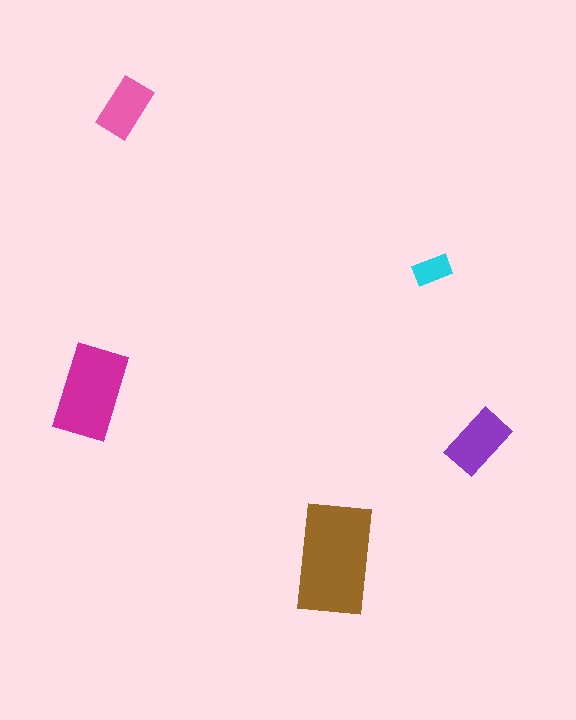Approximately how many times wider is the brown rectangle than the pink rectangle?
About 2 times wider.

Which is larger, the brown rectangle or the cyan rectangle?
The brown one.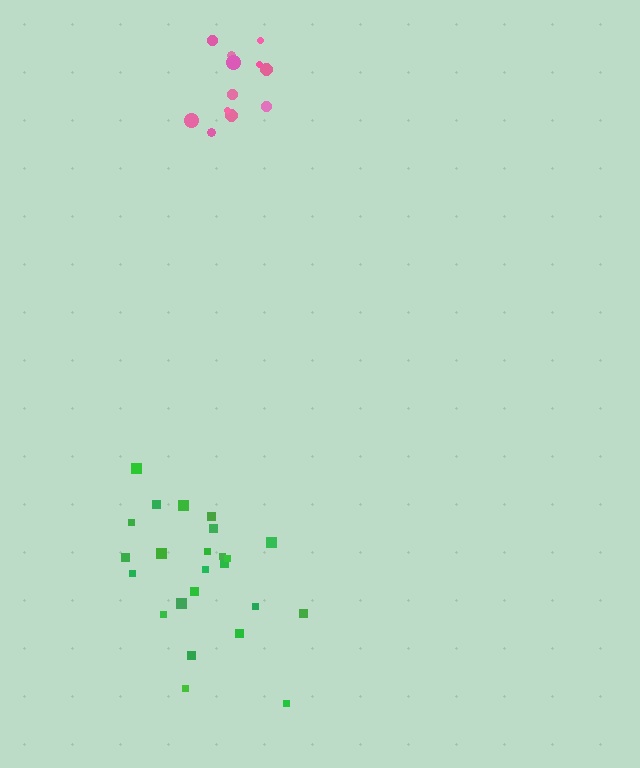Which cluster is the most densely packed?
Pink.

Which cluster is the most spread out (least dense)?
Green.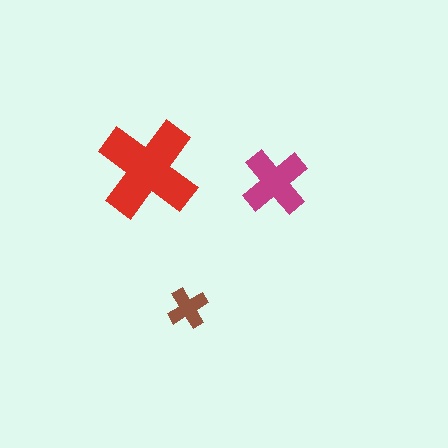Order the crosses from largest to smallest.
the red one, the magenta one, the brown one.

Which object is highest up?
The red cross is topmost.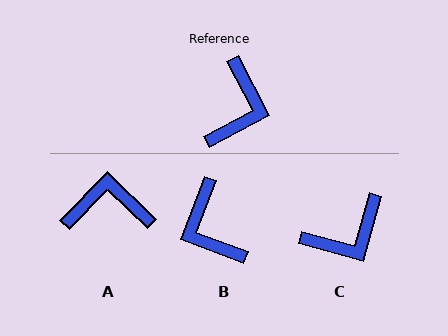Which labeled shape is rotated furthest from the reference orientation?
B, about 139 degrees away.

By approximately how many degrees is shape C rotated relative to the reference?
Approximately 43 degrees clockwise.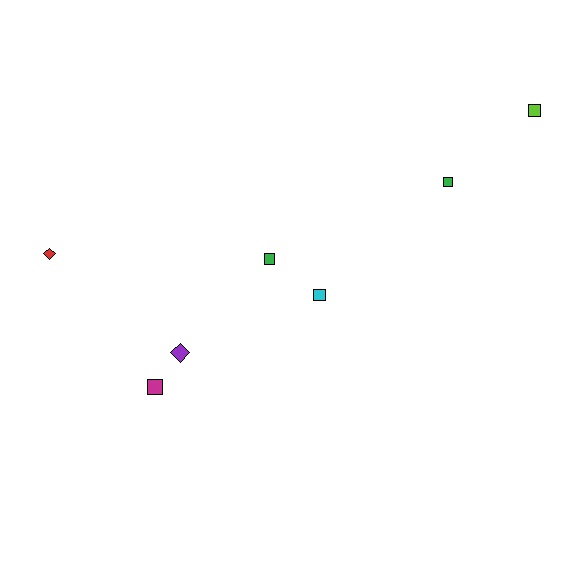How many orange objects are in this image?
There are no orange objects.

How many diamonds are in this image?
There are 2 diamonds.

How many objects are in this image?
There are 7 objects.